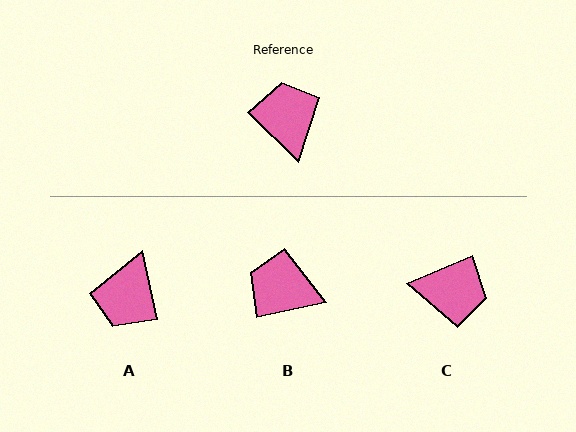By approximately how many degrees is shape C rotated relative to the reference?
Approximately 113 degrees clockwise.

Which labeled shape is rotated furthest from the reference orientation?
A, about 147 degrees away.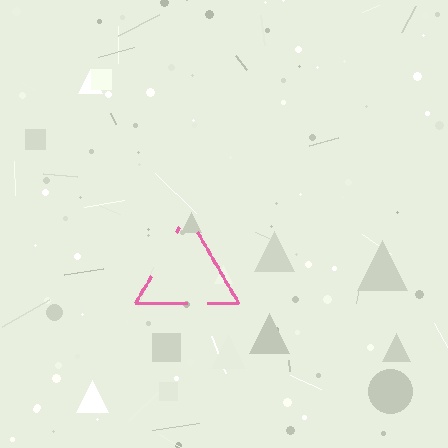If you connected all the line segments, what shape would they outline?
They would outline a triangle.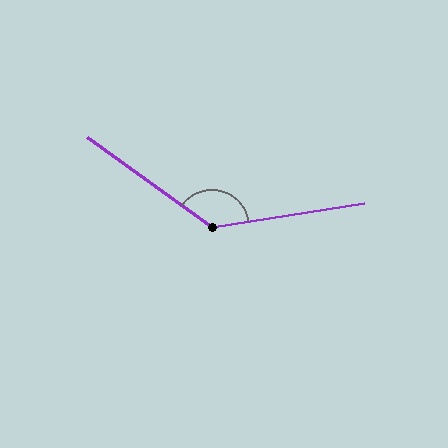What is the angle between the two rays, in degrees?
Approximately 136 degrees.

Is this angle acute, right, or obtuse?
It is obtuse.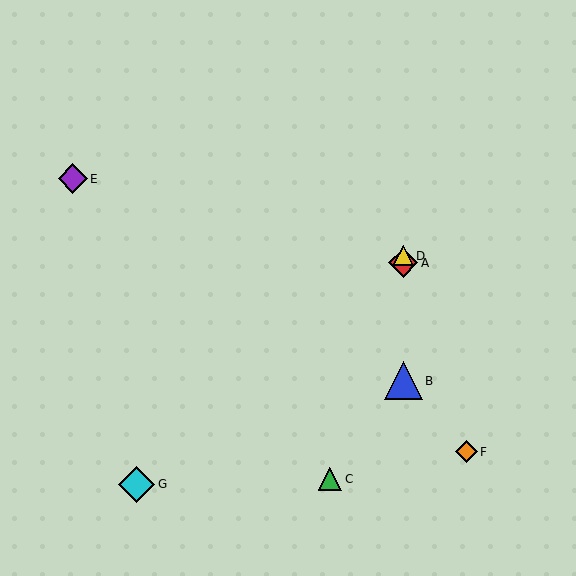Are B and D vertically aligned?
Yes, both are at x≈403.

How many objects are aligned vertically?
3 objects (A, B, D) are aligned vertically.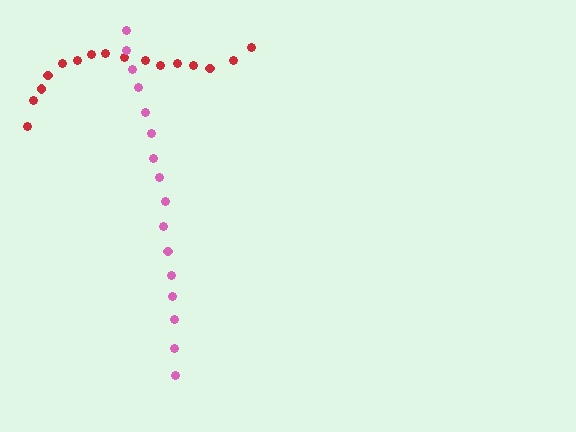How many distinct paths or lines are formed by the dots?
There are 2 distinct paths.